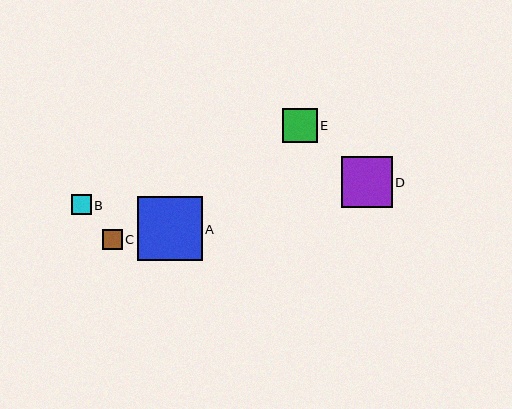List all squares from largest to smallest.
From largest to smallest: A, D, E, B, C.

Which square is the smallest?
Square C is the smallest with a size of approximately 20 pixels.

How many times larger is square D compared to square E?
Square D is approximately 1.5 times the size of square E.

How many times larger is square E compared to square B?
Square E is approximately 1.7 times the size of square B.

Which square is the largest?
Square A is the largest with a size of approximately 64 pixels.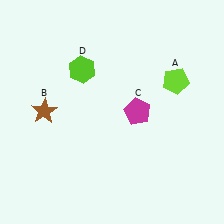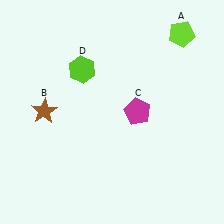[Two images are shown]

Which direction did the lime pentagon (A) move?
The lime pentagon (A) moved up.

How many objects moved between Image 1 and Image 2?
1 object moved between the two images.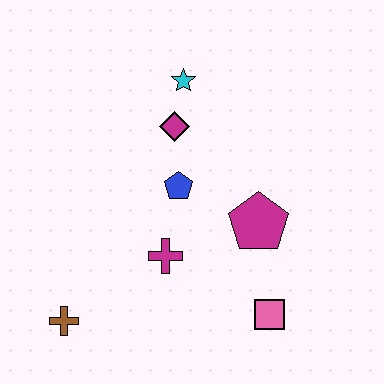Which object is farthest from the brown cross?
The cyan star is farthest from the brown cross.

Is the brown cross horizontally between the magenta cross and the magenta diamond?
No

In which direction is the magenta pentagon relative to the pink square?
The magenta pentagon is above the pink square.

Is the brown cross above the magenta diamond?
No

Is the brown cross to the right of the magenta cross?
No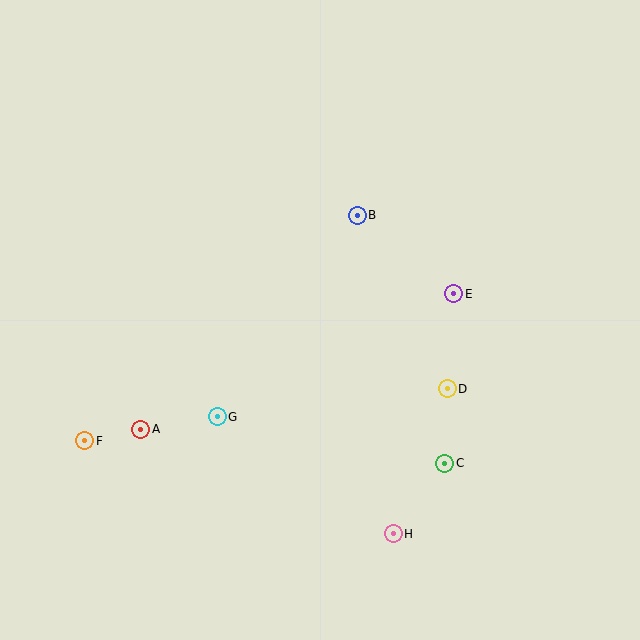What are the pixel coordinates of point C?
Point C is at (445, 463).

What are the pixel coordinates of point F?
Point F is at (85, 441).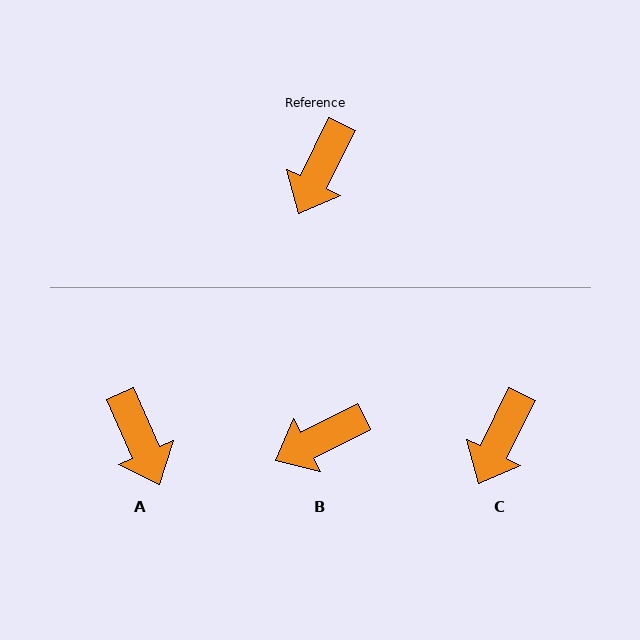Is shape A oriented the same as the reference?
No, it is off by about 50 degrees.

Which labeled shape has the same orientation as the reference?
C.